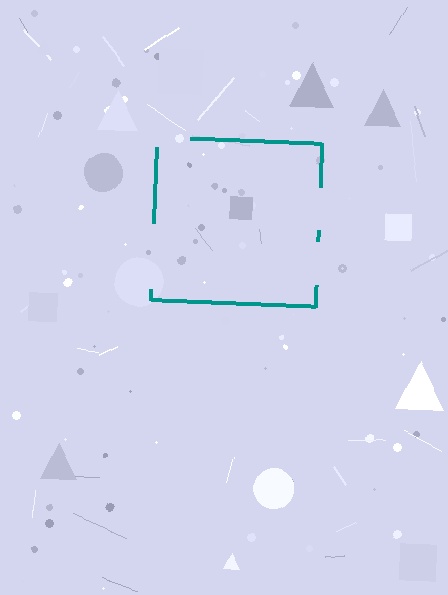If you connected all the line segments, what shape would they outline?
They would outline a square.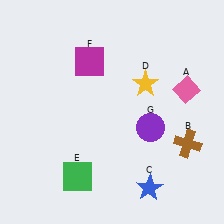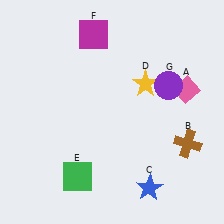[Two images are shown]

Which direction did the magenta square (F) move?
The magenta square (F) moved up.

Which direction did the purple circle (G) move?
The purple circle (G) moved up.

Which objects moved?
The objects that moved are: the magenta square (F), the purple circle (G).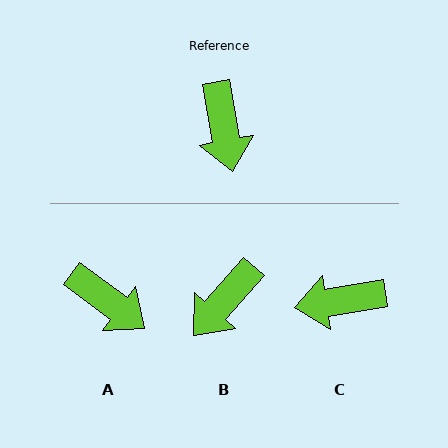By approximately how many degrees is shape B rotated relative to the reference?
Approximately 51 degrees clockwise.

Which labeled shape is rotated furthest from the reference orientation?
C, about 91 degrees away.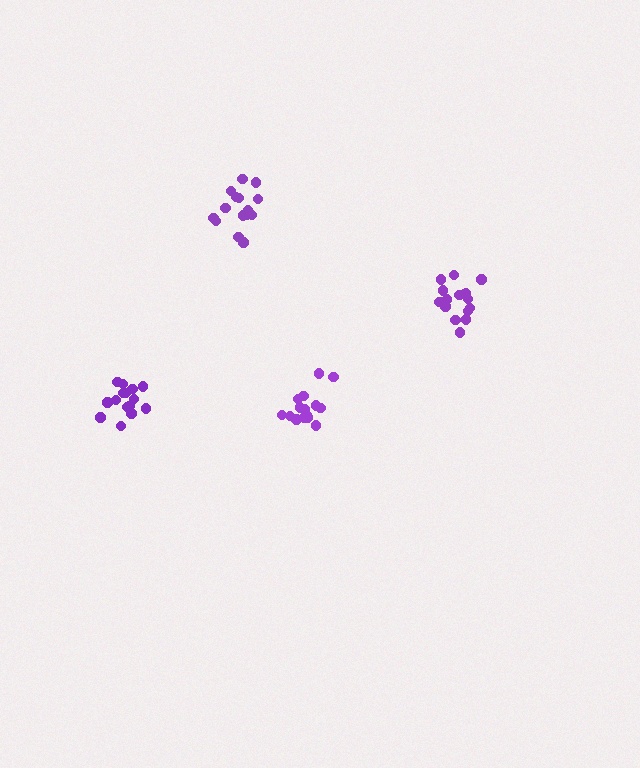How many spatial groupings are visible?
There are 4 spatial groupings.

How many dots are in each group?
Group 1: 15 dots, Group 2: 15 dots, Group 3: 16 dots, Group 4: 15 dots (61 total).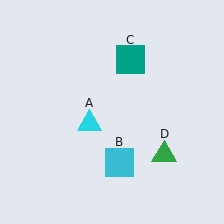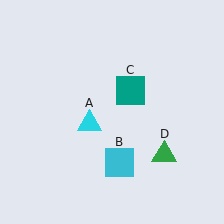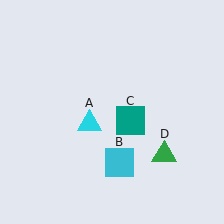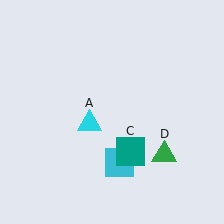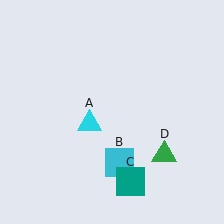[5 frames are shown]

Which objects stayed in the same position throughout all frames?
Cyan triangle (object A) and cyan square (object B) and green triangle (object D) remained stationary.